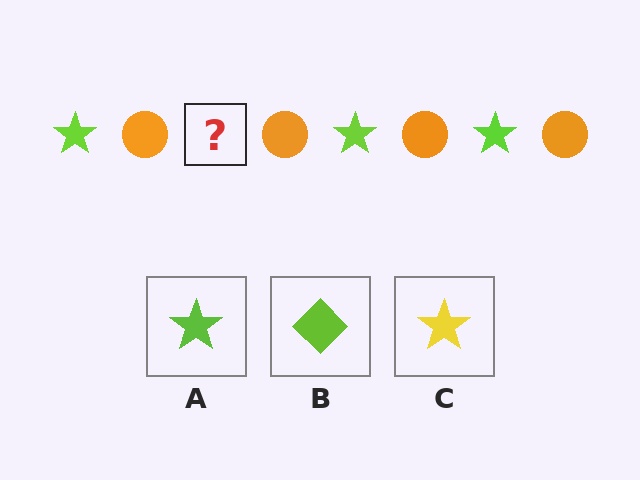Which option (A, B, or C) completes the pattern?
A.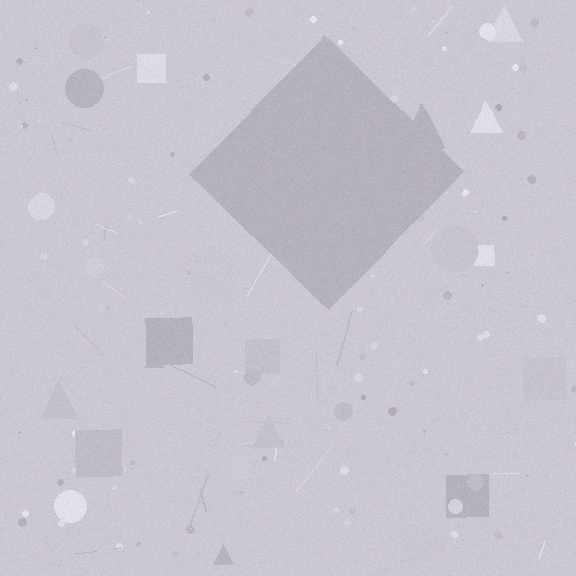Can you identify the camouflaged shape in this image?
The camouflaged shape is a diamond.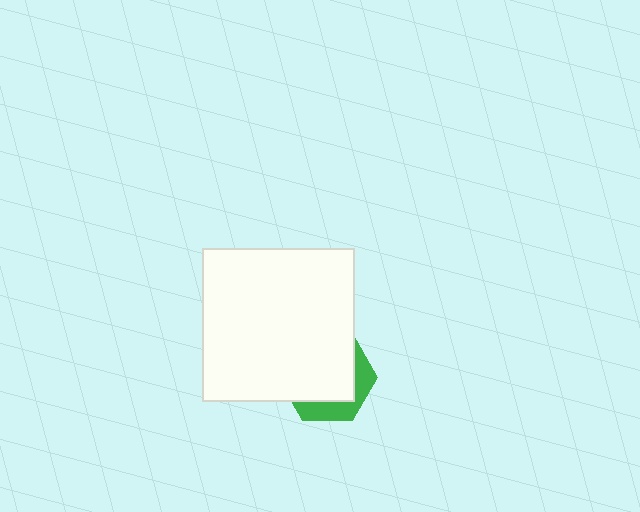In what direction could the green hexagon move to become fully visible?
The green hexagon could move toward the lower-right. That would shift it out from behind the white square entirely.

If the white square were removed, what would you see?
You would see the complete green hexagon.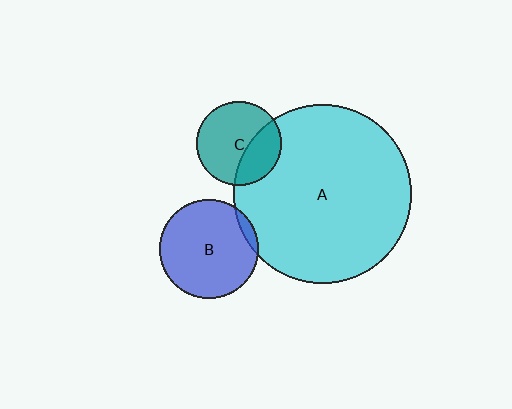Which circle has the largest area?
Circle A (cyan).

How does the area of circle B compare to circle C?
Approximately 1.4 times.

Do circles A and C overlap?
Yes.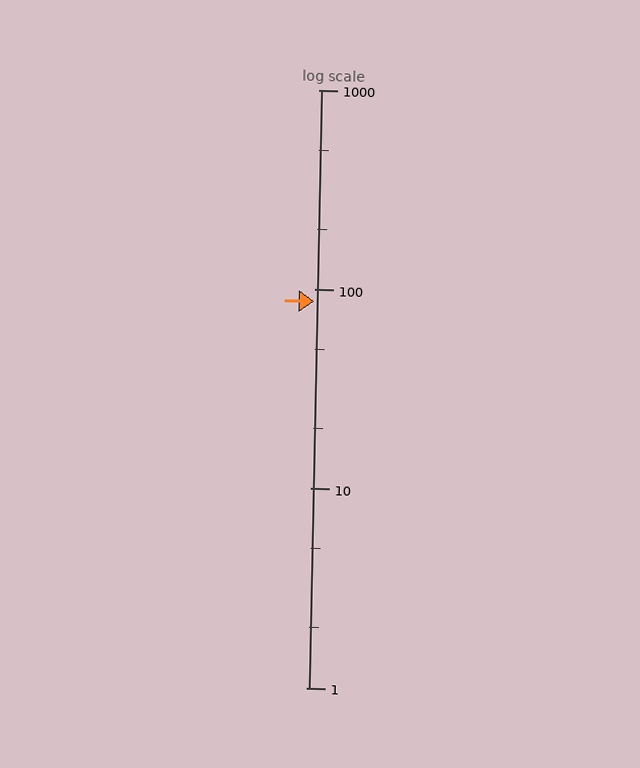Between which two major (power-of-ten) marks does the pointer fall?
The pointer is between 10 and 100.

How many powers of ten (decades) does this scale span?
The scale spans 3 decades, from 1 to 1000.